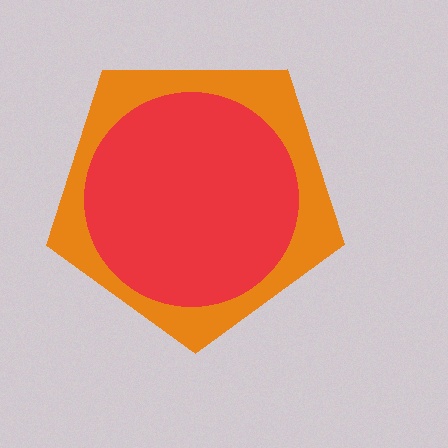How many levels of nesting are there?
2.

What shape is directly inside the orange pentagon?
The red circle.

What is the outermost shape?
The orange pentagon.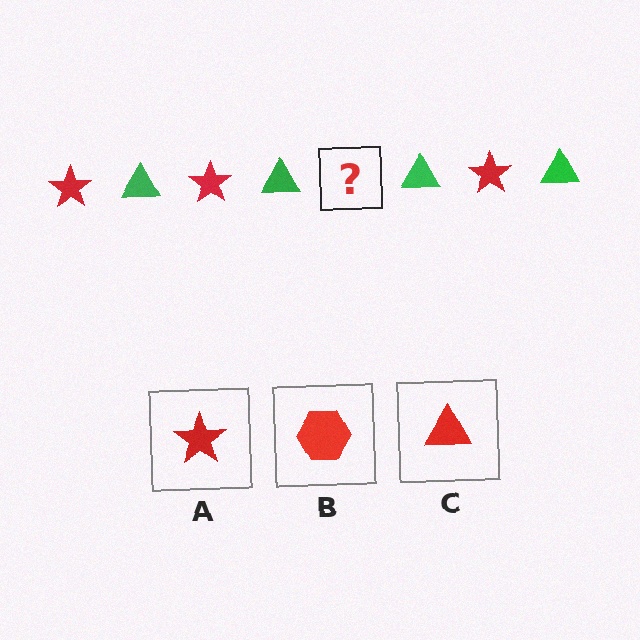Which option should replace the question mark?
Option A.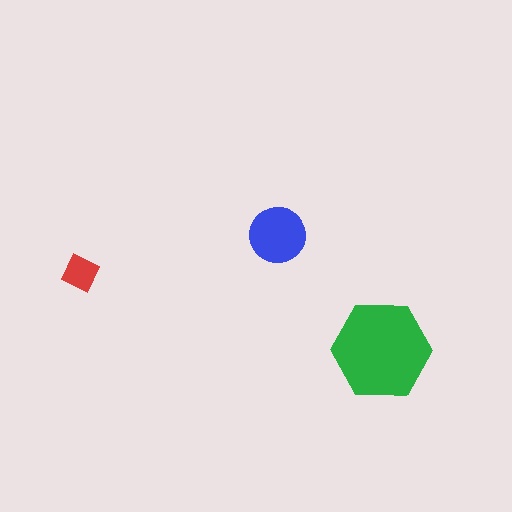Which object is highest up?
The blue circle is topmost.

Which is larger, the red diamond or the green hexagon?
The green hexagon.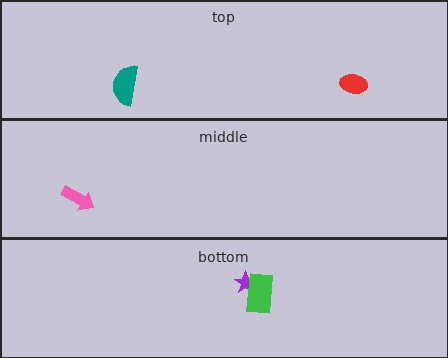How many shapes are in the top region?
2.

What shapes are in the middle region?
The pink arrow.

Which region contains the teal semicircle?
The top region.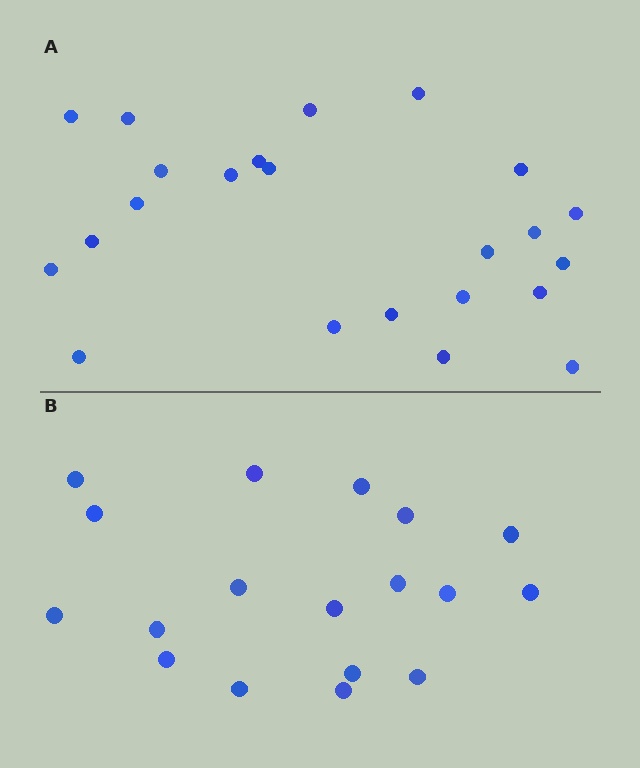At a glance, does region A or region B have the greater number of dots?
Region A (the top region) has more dots.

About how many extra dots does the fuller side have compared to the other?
Region A has about 5 more dots than region B.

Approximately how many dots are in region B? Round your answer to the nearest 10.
About 20 dots. (The exact count is 18, which rounds to 20.)